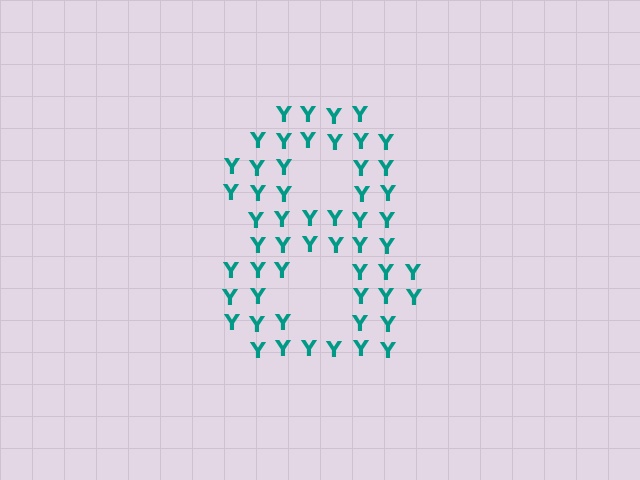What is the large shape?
The large shape is the digit 8.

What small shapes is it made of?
It is made of small letter Y's.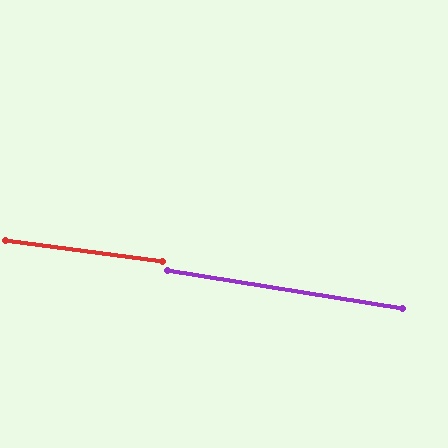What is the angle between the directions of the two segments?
Approximately 2 degrees.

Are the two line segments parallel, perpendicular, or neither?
Parallel — their directions differ by only 1.5°.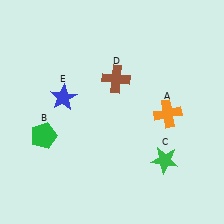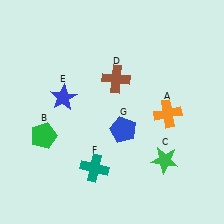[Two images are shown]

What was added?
A teal cross (F), a blue pentagon (G) were added in Image 2.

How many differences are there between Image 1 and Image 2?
There are 2 differences between the two images.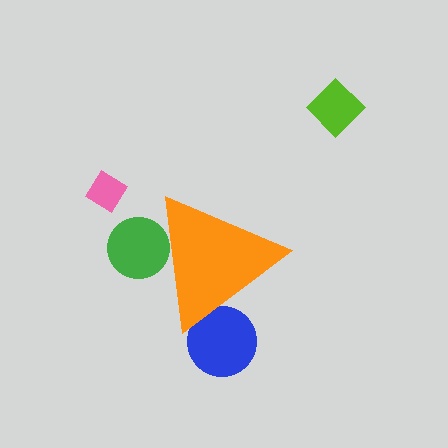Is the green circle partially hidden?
Yes, the green circle is partially hidden behind the orange triangle.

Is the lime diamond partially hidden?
No, the lime diamond is fully visible.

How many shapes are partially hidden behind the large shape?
2 shapes are partially hidden.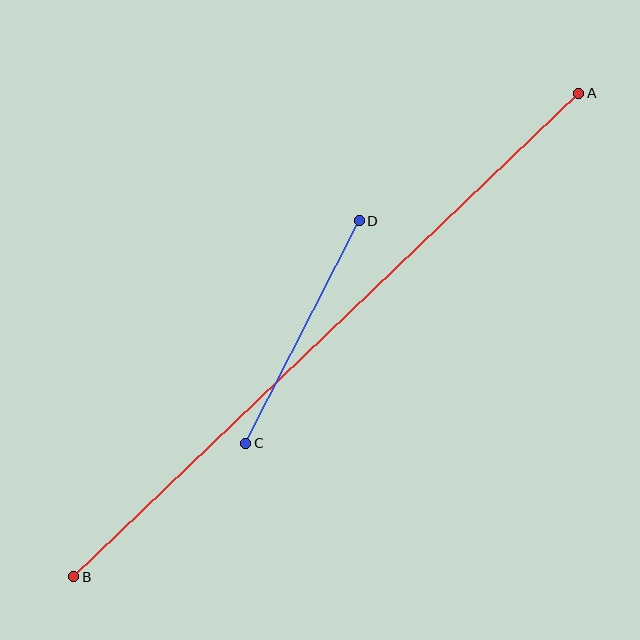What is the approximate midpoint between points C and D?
The midpoint is at approximately (303, 332) pixels.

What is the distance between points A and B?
The distance is approximately 699 pixels.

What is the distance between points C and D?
The distance is approximately 250 pixels.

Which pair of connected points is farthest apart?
Points A and B are farthest apart.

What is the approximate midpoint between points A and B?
The midpoint is at approximately (326, 335) pixels.